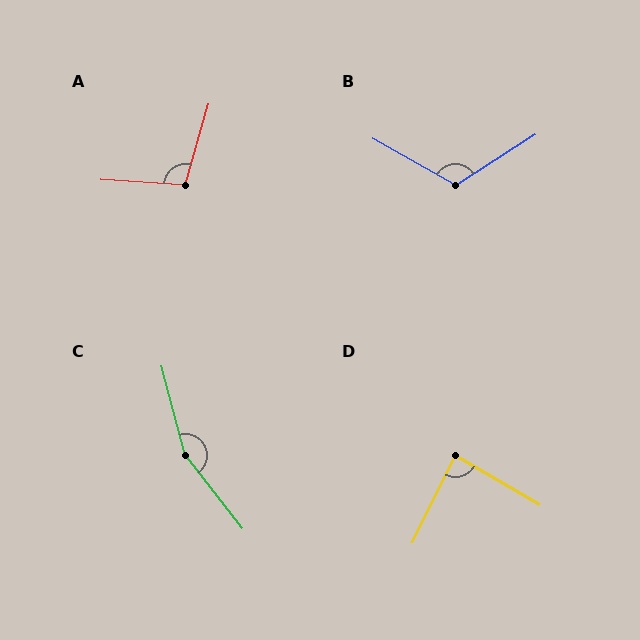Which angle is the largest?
C, at approximately 157 degrees.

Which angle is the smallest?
D, at approximately 86 degrees.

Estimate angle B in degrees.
Approximately 118 degrees.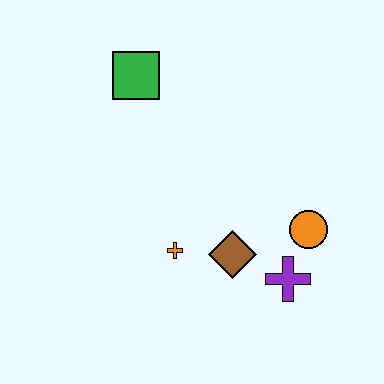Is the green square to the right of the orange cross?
No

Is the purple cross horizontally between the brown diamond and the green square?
No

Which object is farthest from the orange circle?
The green square is farthest from the orange circle.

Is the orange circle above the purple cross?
Yes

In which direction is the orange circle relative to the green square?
The orange circle is to the right of the green square.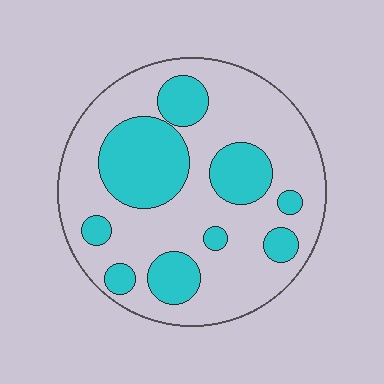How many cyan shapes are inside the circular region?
9.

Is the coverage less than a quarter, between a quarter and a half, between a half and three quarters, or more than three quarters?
Between a quarter and a half.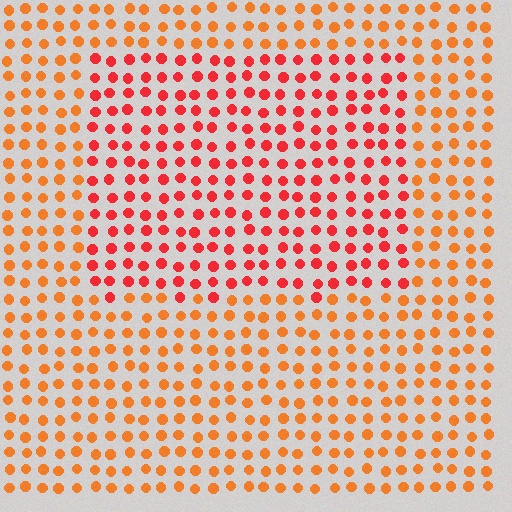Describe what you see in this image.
The image is filled with small orange elements in a uniform arrangement. A rectangle-shaped region is visible where the elements are tinted to a slightly different hue, forming a subtle color boundary.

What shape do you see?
I see a rectangle.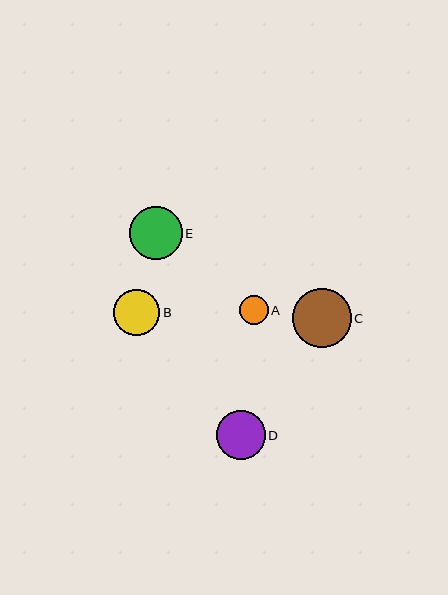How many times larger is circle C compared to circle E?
Circle C is approximately 1.1 times the size of circle E.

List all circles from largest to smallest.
From largest to smallest: C, E, D, B, A.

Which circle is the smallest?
Circle A is the smallest with a size of approximately 29 pixels.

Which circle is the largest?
Circle C is the largest with a size of approximately 59 pixels.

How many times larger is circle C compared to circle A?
Circle C is approximately 2.1 times the size of circle A.